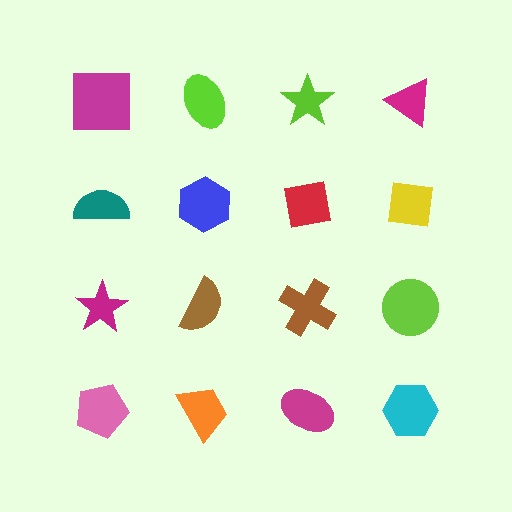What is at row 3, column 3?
A brown cross.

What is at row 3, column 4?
A lime circle.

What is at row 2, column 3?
A red square.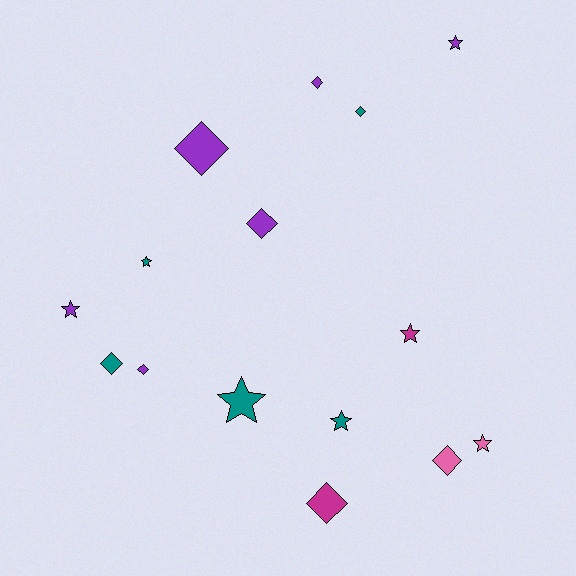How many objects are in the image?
There are 15 objects.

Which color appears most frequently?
Purple, with 6 objects.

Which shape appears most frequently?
Diamond, with 8 objects.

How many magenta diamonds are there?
There is 1 magenta diamond.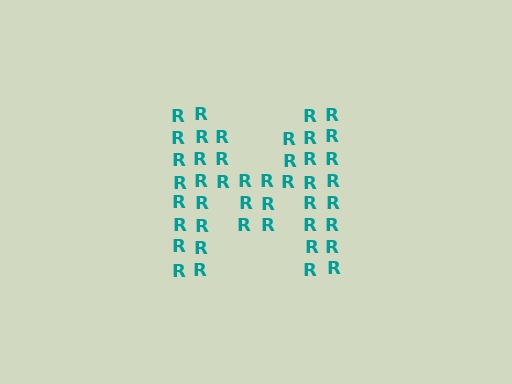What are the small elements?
The small elements are letter R's.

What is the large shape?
The large shape is the letter M.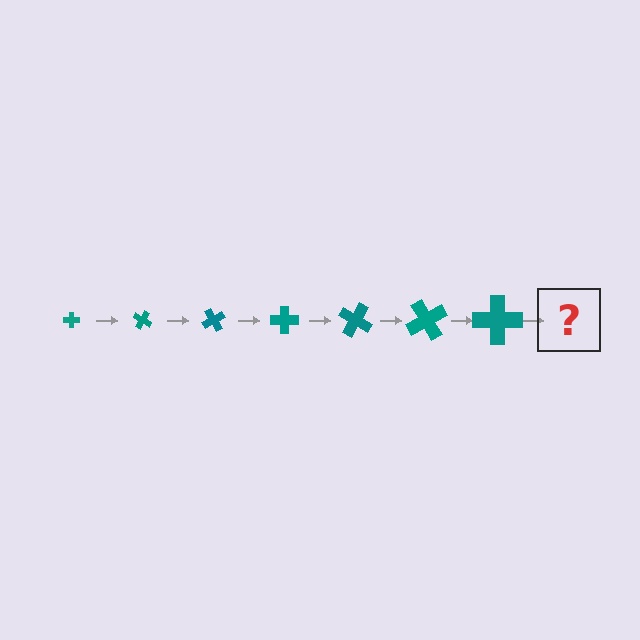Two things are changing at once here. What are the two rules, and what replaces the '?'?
The two rules are that the cross grows larger each step and it rotates 30 degrees each step. The '?' should be a cross, larger than the previous one and rotated 210 degrees from the start.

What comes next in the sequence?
The next element should be a cross, larger than the previous one and rotated 210 degrees from the start.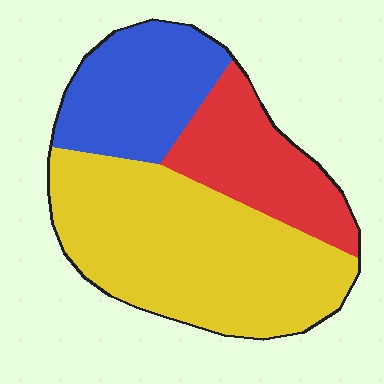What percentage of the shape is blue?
Blue takes up about one quarter (1/4) of the shape.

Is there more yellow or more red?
Yellow.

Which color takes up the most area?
Yellow, at roughly 55%.